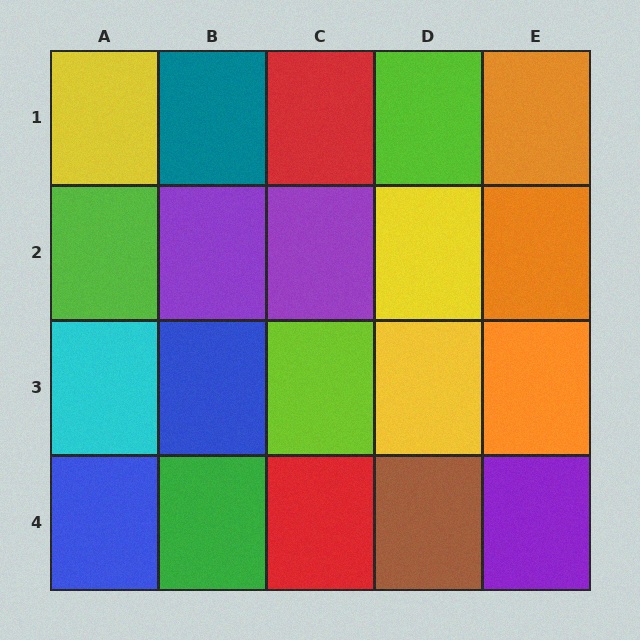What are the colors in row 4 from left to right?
Blue, green, red, brown, purple.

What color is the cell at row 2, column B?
Purple.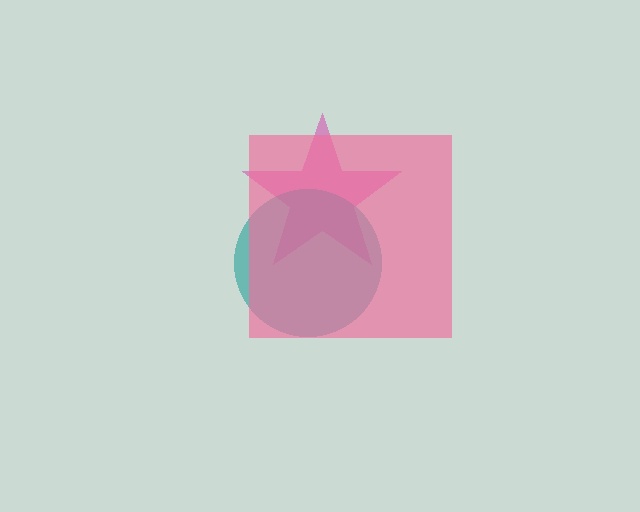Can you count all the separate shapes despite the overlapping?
Yes, there are 3 separate shapes.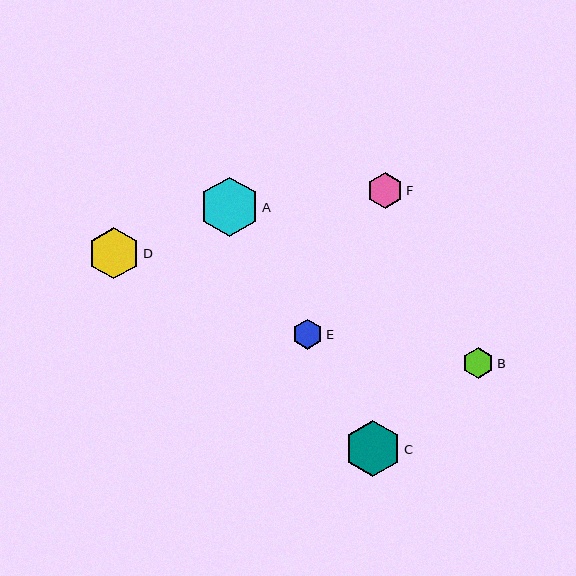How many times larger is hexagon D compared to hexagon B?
Hexagon D is approximately 1.6 times the size of hexagon B.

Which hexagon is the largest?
Hexagon A is the largest with a size of approximately 60 pixels.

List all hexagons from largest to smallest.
From largest to smallest: A, C, D, F, B, E.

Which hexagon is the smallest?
Hexagon E is the smallest with a size of approximately 30 pixels.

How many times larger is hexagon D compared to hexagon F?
Hexagon D is approximately 1.4 times the size of hexagon F.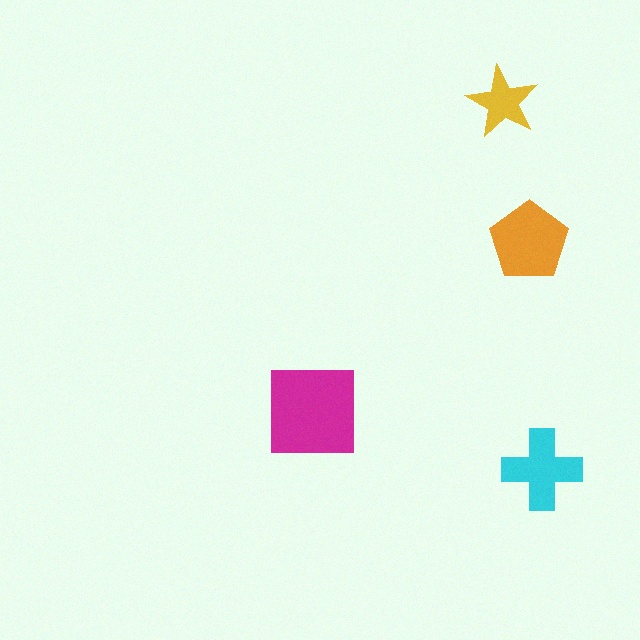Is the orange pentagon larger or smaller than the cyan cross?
Larger.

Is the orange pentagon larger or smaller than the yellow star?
Larger.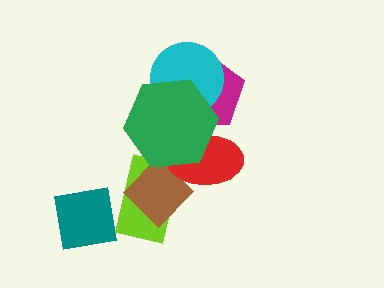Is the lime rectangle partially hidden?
Yes, it is partially covered by another shape.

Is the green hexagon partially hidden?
No, no other shape covers it.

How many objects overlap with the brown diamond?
3 objects overlap with the brown diamond.